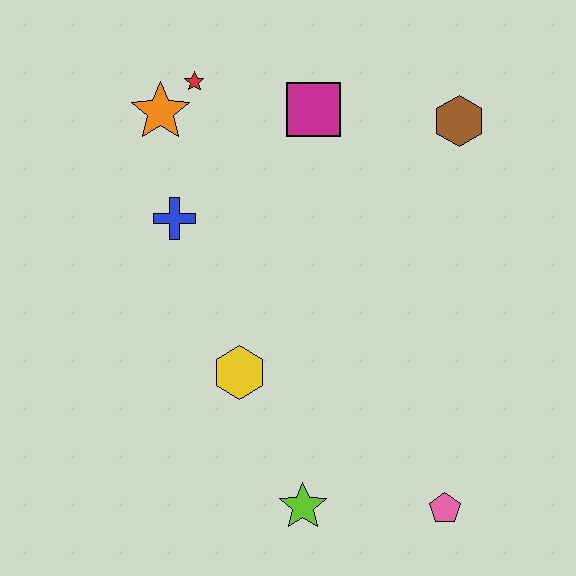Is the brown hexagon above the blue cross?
Yes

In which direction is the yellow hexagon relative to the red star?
The yellow hexagon is below the red star.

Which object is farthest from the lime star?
The red star is farthest from the lime star.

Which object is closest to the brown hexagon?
The magenta square is closest to the brown hexagon.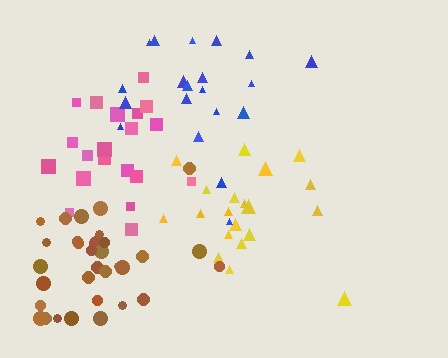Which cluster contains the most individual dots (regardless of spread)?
Brown (35).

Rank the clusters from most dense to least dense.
yellow, pink, brown, blue.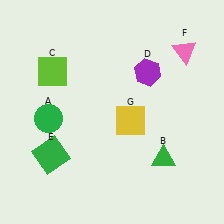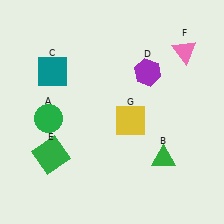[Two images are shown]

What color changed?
The square (C) changed from lime in Image 1 to teal in Image 2.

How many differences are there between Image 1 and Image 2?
There is 1 difference between the two images.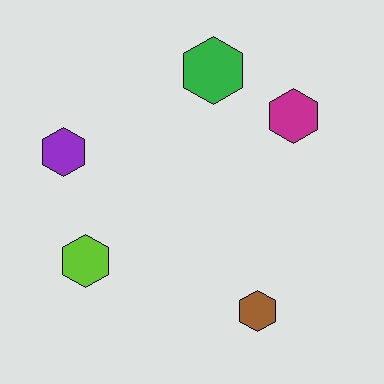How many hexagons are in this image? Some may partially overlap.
There are 5 hexagons.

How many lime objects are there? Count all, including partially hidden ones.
There is 1 lime object.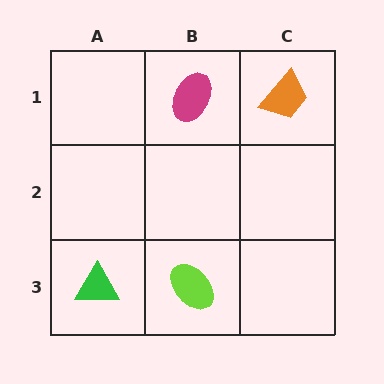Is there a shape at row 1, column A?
No, that cell is empty.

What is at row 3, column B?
A lime ellipse.